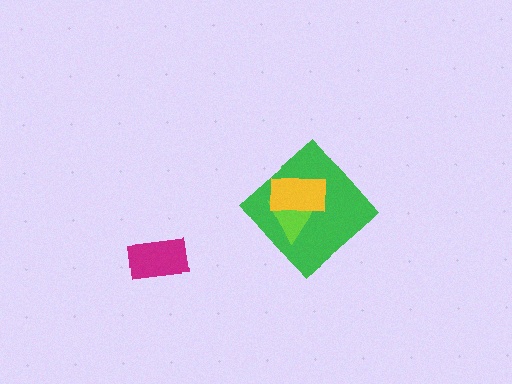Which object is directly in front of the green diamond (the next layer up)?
The lime triangle is directly in front of the green diamond.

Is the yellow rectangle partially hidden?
No, no other shape covers it.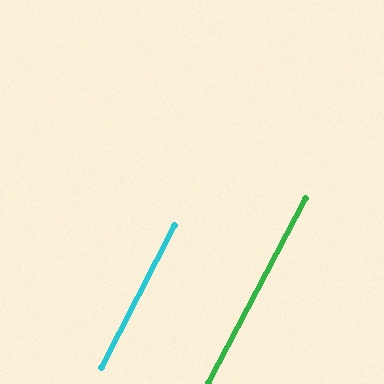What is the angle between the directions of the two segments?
Approximately 0 degrees.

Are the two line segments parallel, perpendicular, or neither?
Parallel — their directions differ by only 0.2°.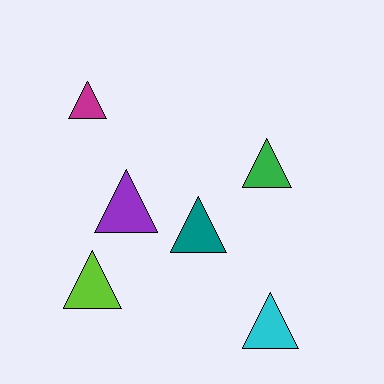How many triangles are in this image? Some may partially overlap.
There are 6 triangles.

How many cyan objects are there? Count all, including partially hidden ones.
There is 1 cyan object.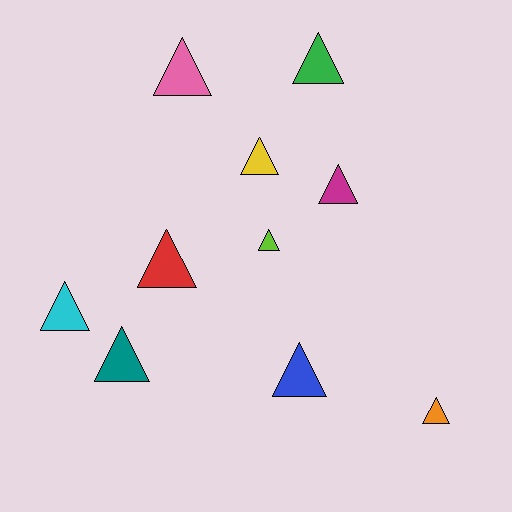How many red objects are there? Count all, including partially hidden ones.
There is 1 red object.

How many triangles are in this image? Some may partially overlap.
There are 10 triangles.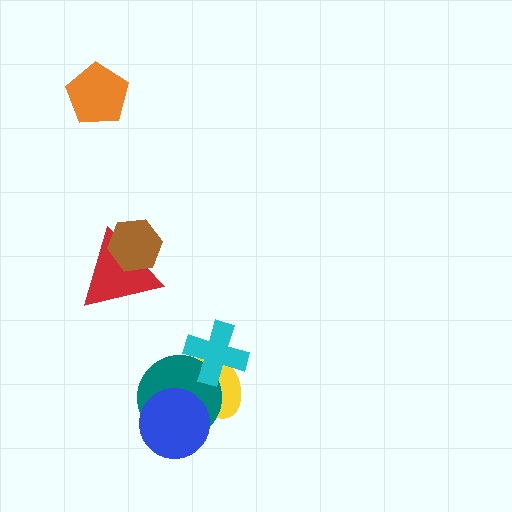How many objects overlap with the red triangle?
1 object overlaps with the red triangle.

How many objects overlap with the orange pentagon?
0 objects overlap with the orange pentagon.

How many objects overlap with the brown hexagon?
1 object overlaps with the brown hexagon.